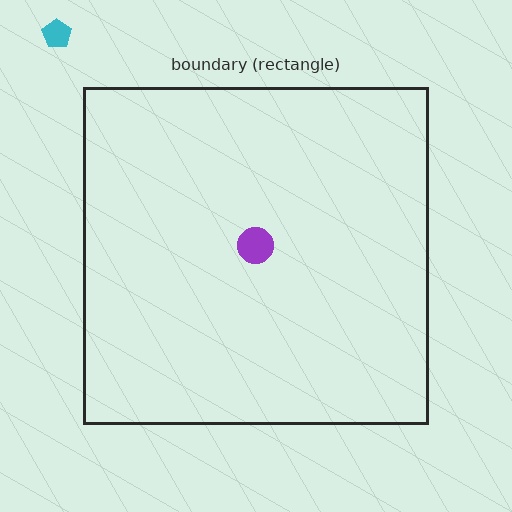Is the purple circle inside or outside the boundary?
Inside.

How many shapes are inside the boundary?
1 inside, 1 outside.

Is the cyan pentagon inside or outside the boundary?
Outside.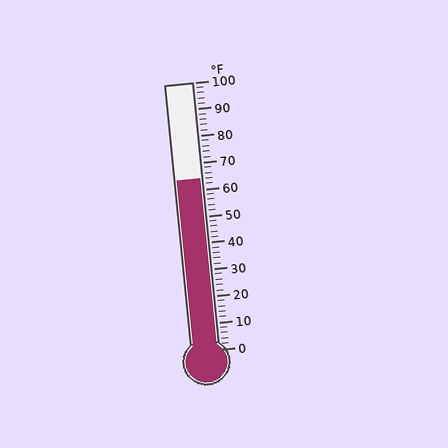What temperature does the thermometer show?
The thermometer shows approximately 64°F.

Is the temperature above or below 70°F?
The temperature is below 70°F.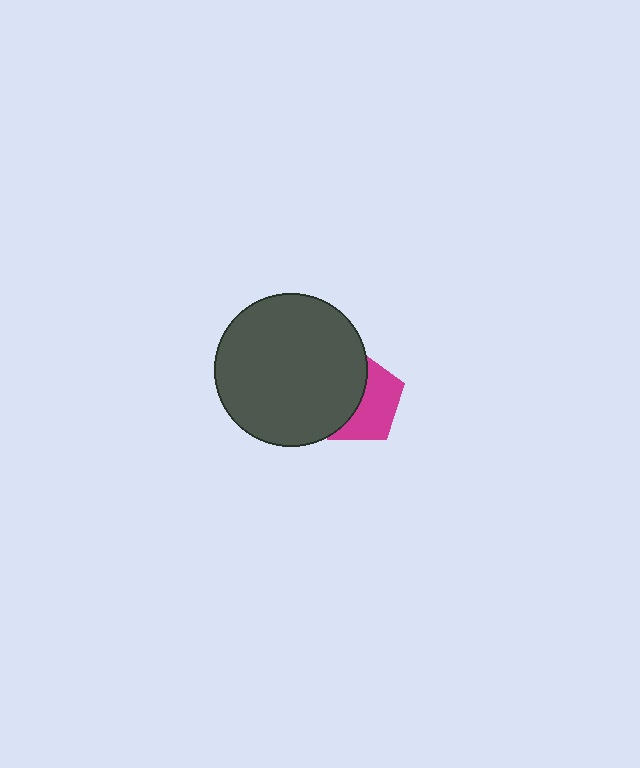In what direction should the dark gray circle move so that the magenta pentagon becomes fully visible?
The dark gray circle should move left. That is the shortest direction to clear the overlap and leave the magenta pentagon fully visible.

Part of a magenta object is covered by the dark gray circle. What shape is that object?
It is a pentagon.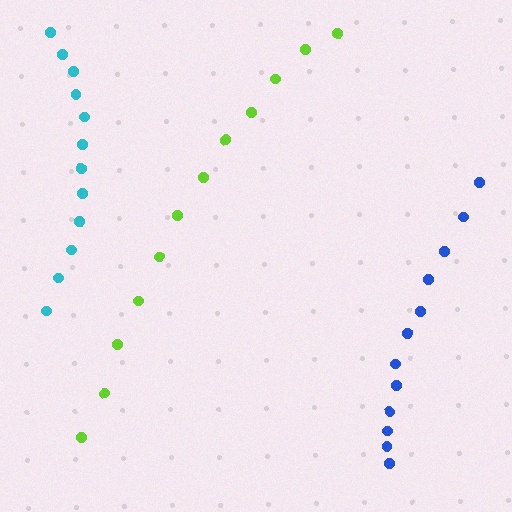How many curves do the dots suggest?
There are 3 distinct paths.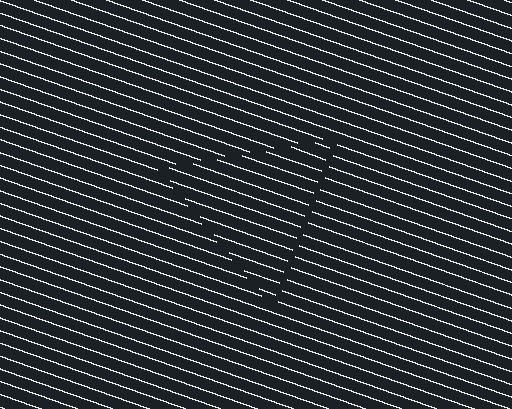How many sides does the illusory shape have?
3 sides — the line-ends trace a triangle.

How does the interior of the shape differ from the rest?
The interior of the shape contains the same grating, shifted by half a period — the contour is defined by the phase discontinuity where line-ends from the inner and outer gratings abut.